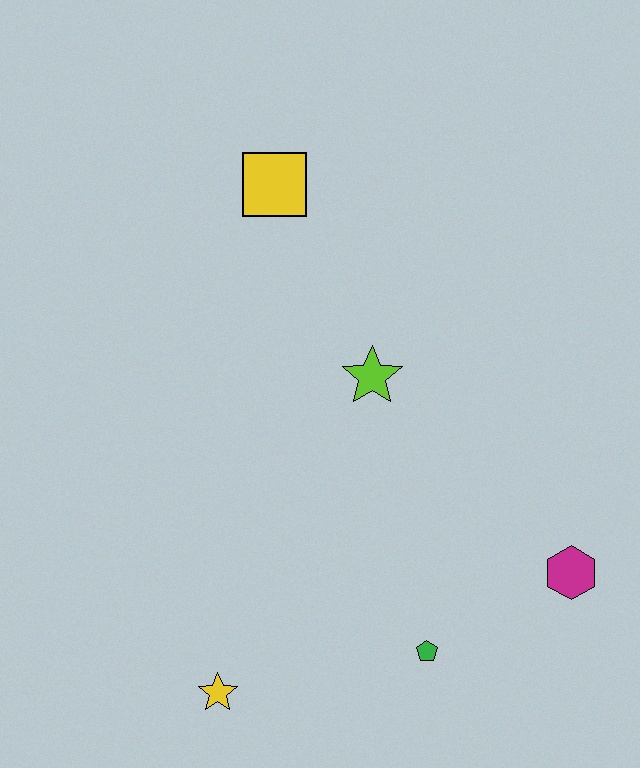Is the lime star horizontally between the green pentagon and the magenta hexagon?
No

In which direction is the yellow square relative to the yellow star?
The yellow square is above the yellow star.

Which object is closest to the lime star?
The yellow square is closest to the lime star.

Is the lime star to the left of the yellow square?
No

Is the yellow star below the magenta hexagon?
Yes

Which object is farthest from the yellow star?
The yellow square is farthest from the yellow star.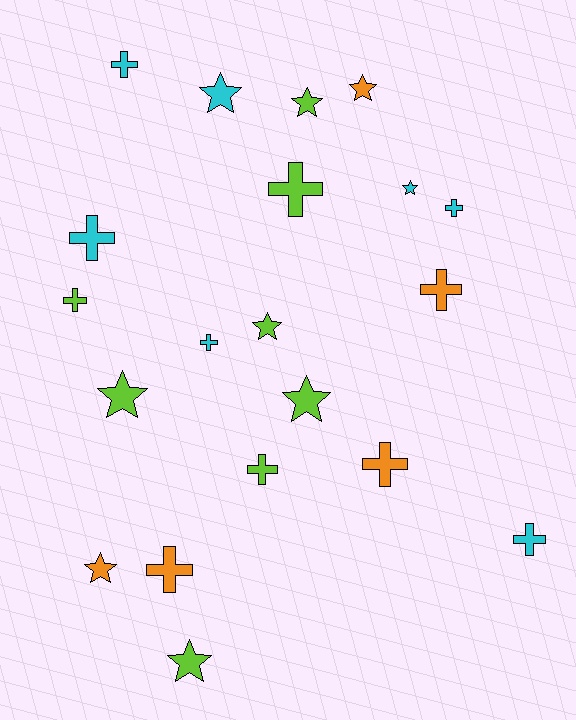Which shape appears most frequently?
Cross, with 11 objects.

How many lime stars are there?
There are 5 lime stars.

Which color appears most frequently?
Lime, with 8 objects.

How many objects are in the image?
There are 20 objects.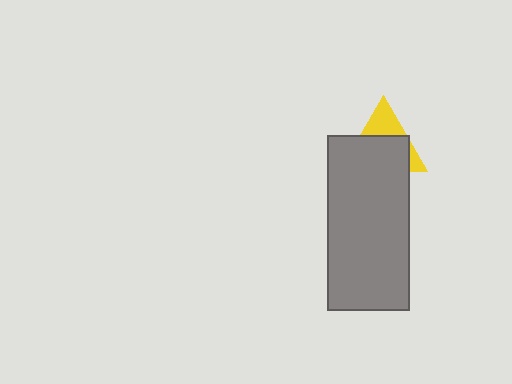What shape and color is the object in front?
The object in front is a gray rectangle.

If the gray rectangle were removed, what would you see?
You would see the complete yellow triangle.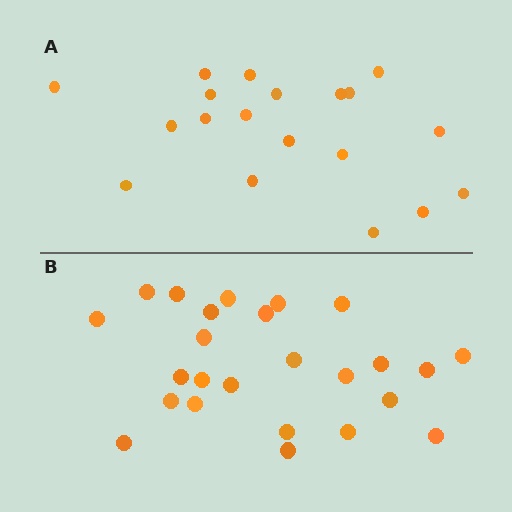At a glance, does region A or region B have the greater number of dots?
Region B (the bottom region) has more dots.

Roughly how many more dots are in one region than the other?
Region B has about 6 more dots than region A.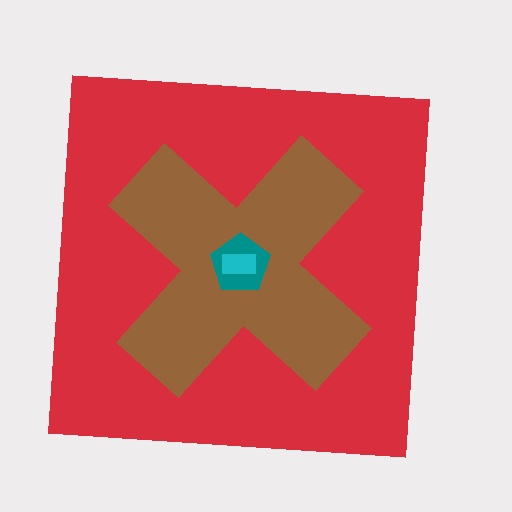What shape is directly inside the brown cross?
The teal pentagon.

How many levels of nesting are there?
4.